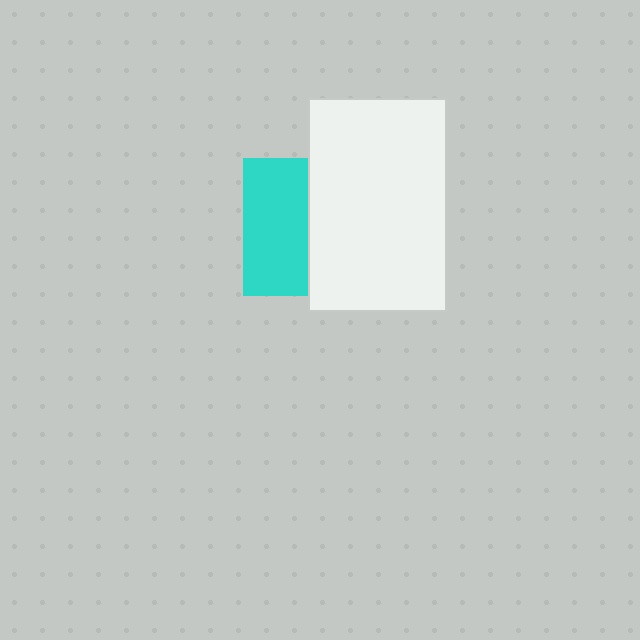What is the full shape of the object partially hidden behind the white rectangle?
The partially hidden object is a cyan square.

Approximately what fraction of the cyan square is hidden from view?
Roughly 54% of the cyan square is hidden behind the white rectangle.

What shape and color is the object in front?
The object in front is a white rectangle.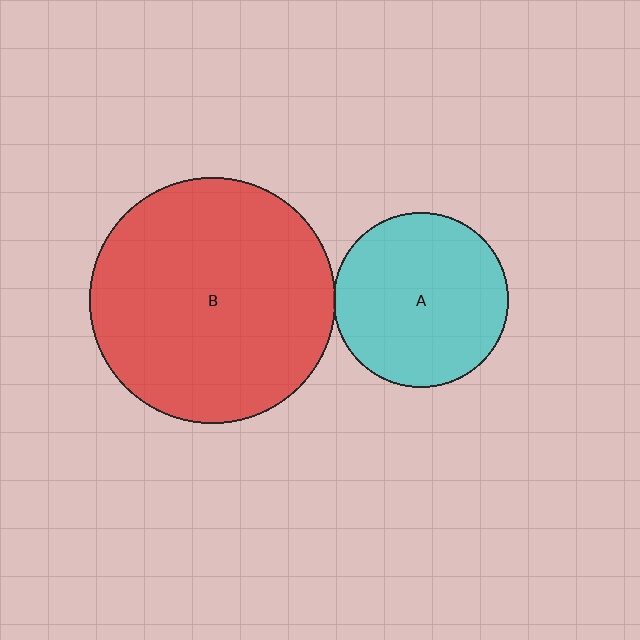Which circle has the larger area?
Circle B (red).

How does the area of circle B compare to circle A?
Approximately 2.0 times.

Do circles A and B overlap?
Yes.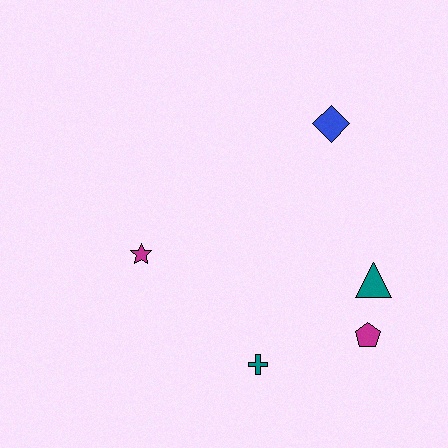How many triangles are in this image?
There is 1 triangle.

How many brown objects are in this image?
There are no brown objects.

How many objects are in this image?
There are 5 objects.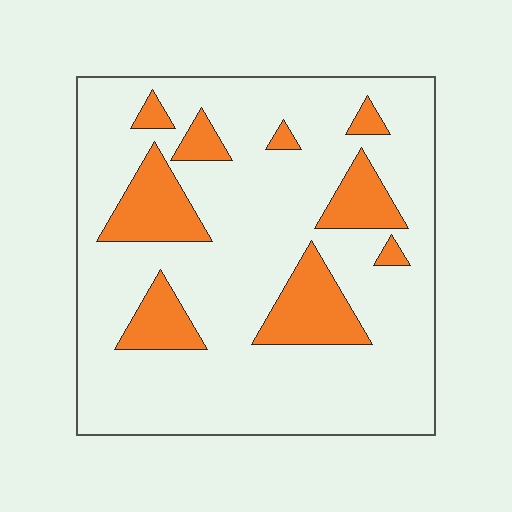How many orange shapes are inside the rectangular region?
9.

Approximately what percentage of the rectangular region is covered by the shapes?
Approximately 20%.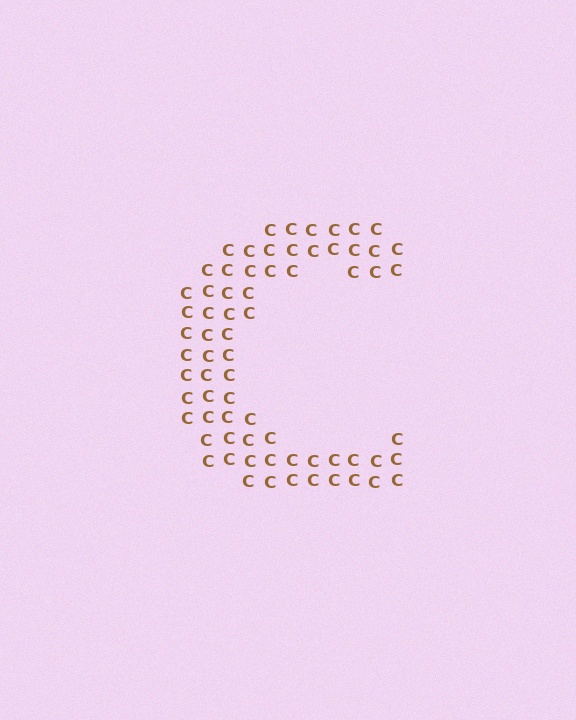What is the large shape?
The large shape is the letter C.